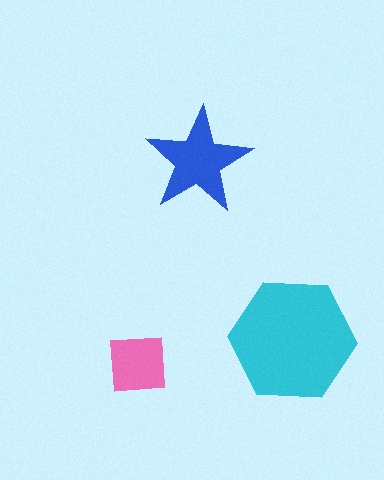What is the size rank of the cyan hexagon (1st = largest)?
1st.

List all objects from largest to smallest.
The cyan hexagon, the blue star, the pink square.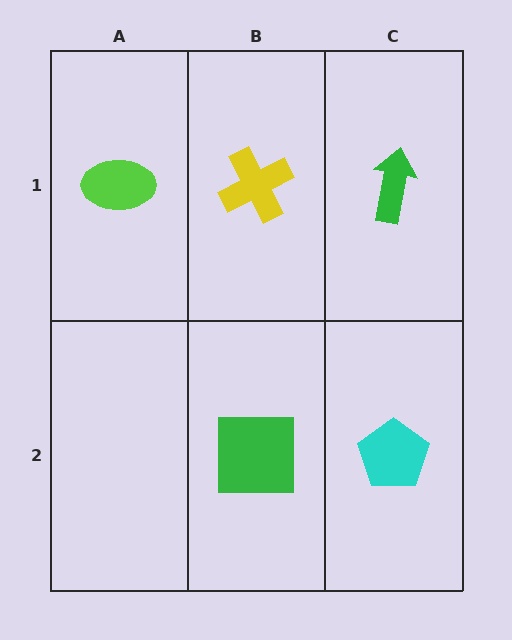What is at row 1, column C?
A green arrow.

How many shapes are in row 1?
3 shapes.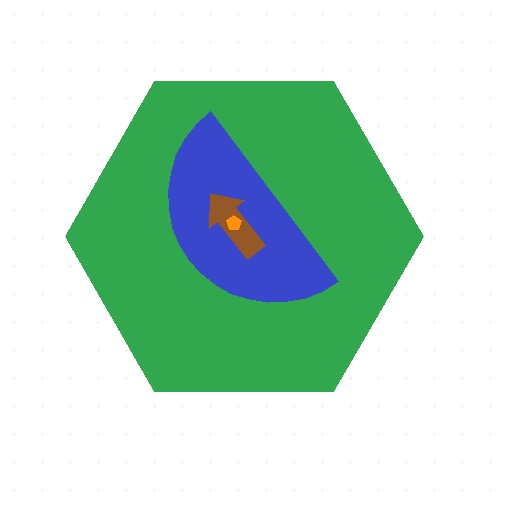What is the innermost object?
The orange pentagon.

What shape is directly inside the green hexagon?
The blue semicircle.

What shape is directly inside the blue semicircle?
The brown arrow.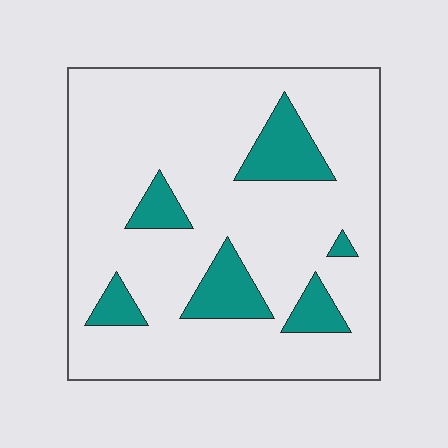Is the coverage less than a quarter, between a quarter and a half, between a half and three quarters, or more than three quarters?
Less than a quarter.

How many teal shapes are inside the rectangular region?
6.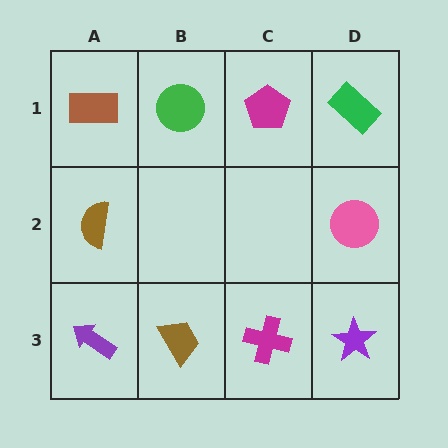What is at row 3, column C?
A magenta cross.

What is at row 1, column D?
A green rectangle.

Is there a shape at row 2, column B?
No, that cell is empty.